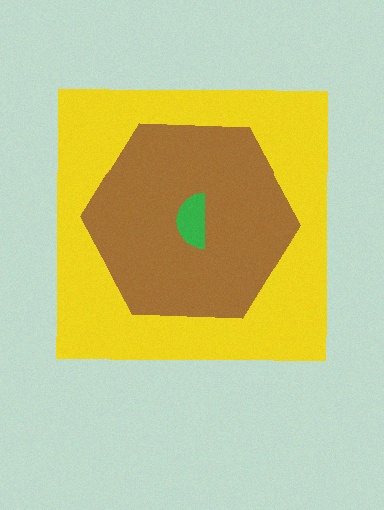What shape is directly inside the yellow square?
The brown hexagon.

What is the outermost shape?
The yellow square.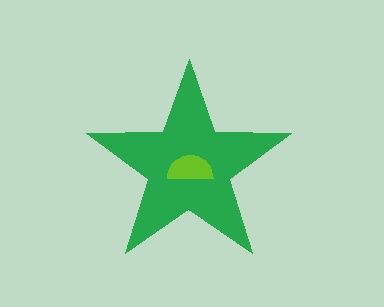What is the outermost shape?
The green star.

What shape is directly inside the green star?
The lime semicircle.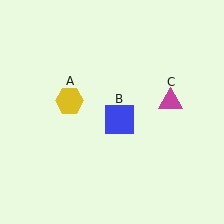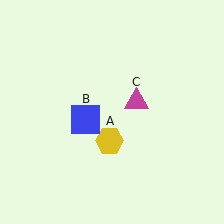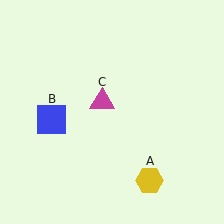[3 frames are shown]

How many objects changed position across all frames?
3 objects changed position: yellow hexagon (object A), blue square (object B), magenta triangle (object C).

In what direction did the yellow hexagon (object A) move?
The yellow hexagon (object A) moved down and to the right.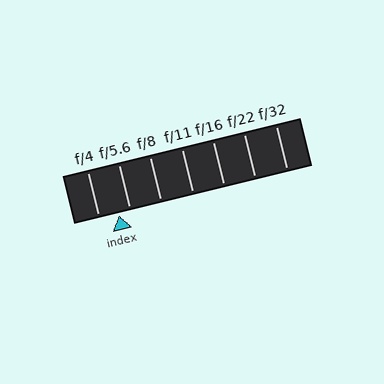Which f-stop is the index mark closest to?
The index mark is closest to f/5.6.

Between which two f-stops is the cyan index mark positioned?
The index mark is between f/4 and f/5.6.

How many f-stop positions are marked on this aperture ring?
There are 7 f-stop positions marked.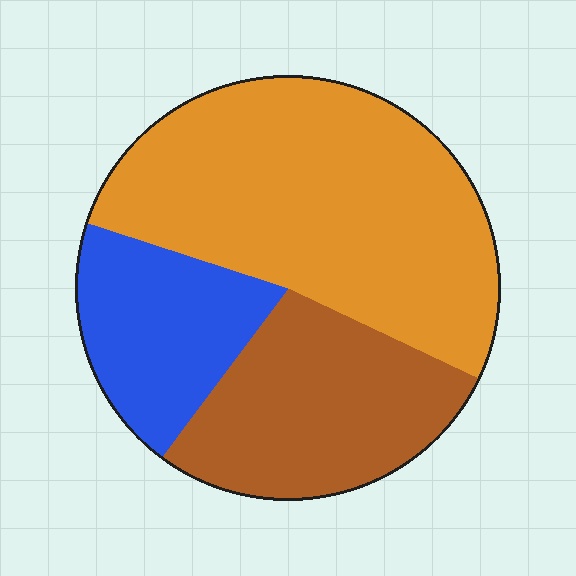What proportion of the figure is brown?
Brown takes up about one quarter (1/4) of the figure.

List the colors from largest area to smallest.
From largest to smallest: orange, brown, blue.